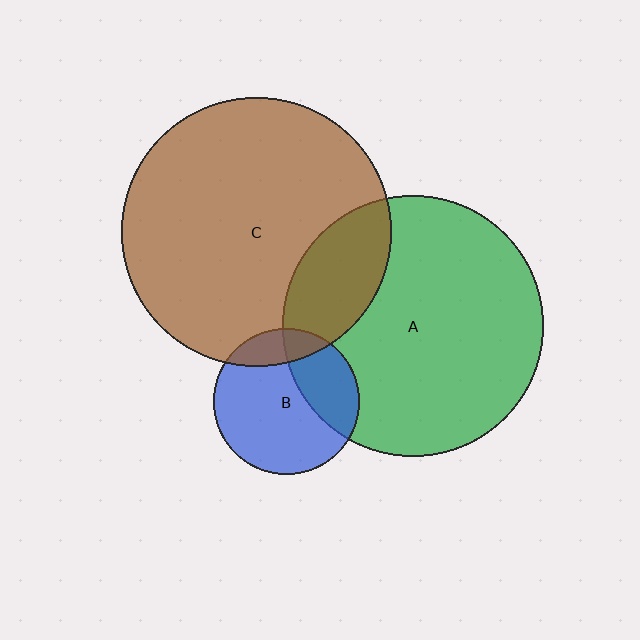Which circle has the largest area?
Circle C (brown).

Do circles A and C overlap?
Yes.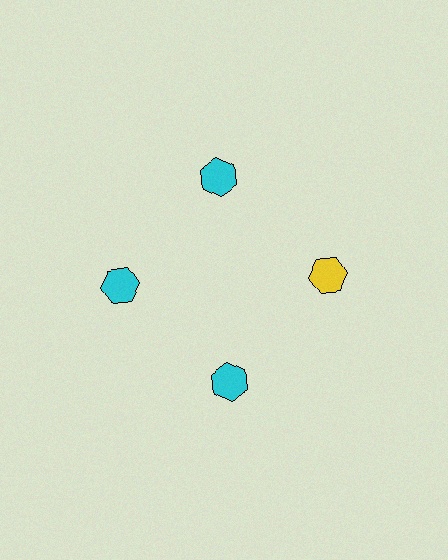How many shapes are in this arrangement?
There are 4 shapes arranged in a ring pattern.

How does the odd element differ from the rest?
It has a different color: yellow instead of cyan.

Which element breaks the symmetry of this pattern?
The yellow hexagon at roughly the 3 o'clock position breaks the symmetry. All other shapes are cyan hexagons.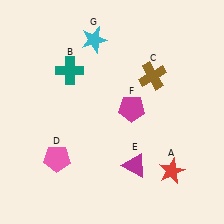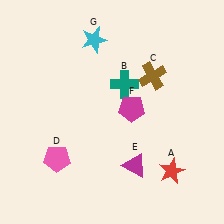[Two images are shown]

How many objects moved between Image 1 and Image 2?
1 object moved between the two images.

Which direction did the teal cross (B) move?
The teal cross (B) moved right.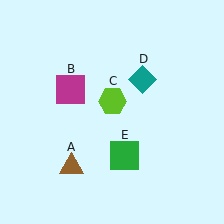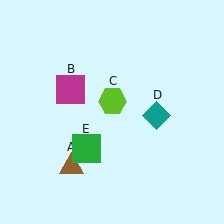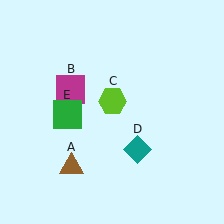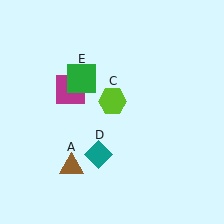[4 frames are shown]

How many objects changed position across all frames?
2 objects changed position: teal diamond (object D), green square (object E).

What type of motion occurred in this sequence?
The teal diamond (object D), green square (object E) rotated clockwise around the center of the scene.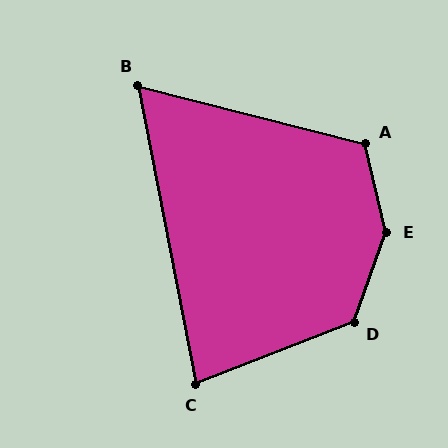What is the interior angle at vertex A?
Approximately 118 degrees (obtuse).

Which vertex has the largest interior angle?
E, at approximately 147 degrees.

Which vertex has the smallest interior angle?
B, at approximately 65 degrees.